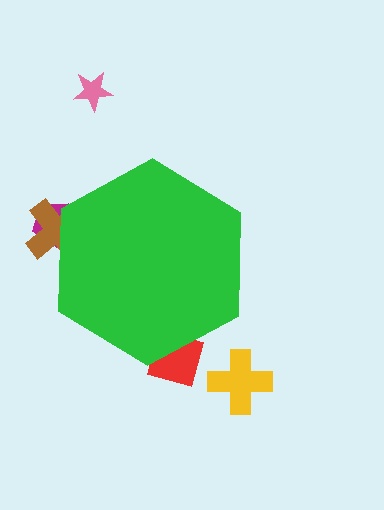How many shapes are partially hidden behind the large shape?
3 shapes are partially hidden.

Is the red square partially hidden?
Yes, the red square is partially hidden behind the green hexagon.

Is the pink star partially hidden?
No, the pink star is fully visible.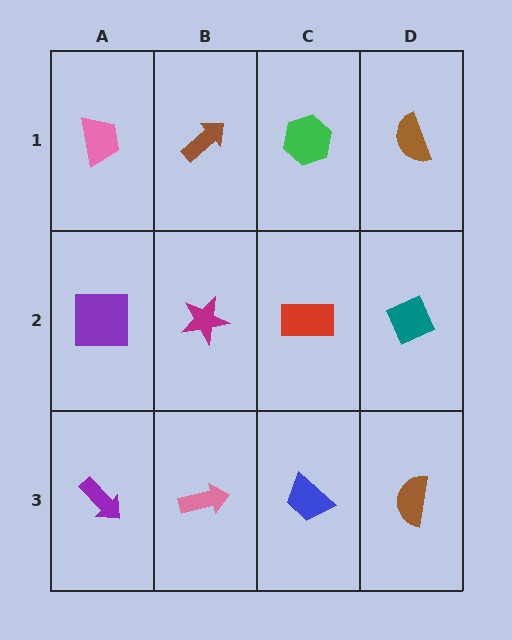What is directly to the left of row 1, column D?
A green hexagon.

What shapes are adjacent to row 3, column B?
A magenta star (row 2, column B), a purple arrow (row 3, column A), a blue trapezoid (row 3, column C).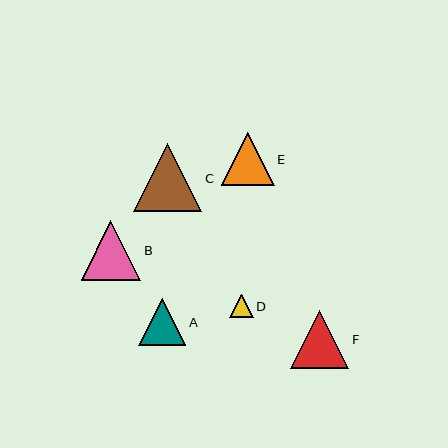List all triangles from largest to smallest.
From largest to smallest: C, B, F, E, A, D.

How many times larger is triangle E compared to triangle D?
Triangle E is approximately 2.2 times the size of triangle D.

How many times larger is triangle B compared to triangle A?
Triangle B is approximately 1.3 times the size of triangle A.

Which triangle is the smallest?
Triangle D is the smallest with a size of approximately 24 pixels.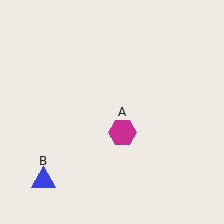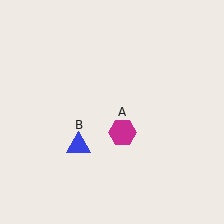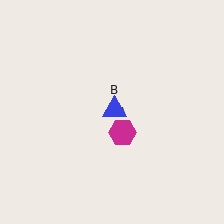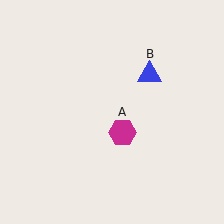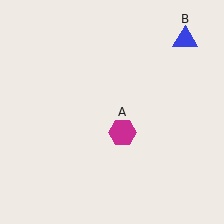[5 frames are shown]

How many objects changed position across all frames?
1 object changed position: blue triangle (object B).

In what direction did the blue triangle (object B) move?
The blue triangle (object B) moved up and to the right.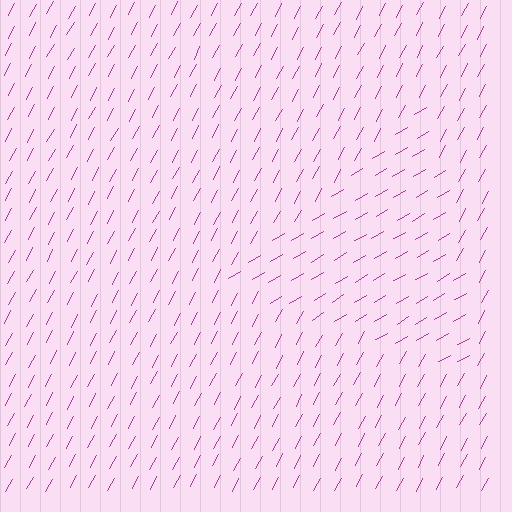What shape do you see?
I see a triangle.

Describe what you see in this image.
The image is filled with small magenta line segments. A triangle region in the image has lines oriented differently from the surrounding lines, creating a visible texture boundary.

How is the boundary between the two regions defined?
The boundary is defined purely by a change in line orientation (approximately 31 degrees difference). All lines are the same color and thickness.